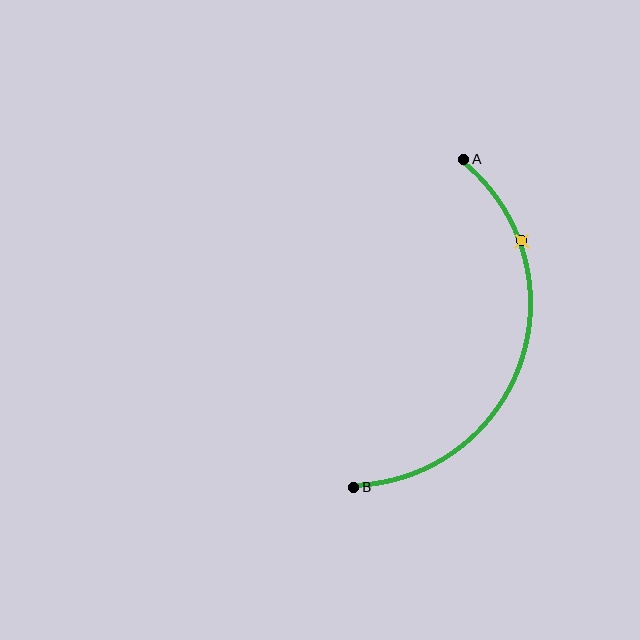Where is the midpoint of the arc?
The arc midpoint is the point on the curve farthest from the straight line joining A and B. It sits to the right of that line.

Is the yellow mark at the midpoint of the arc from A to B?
No. The yellow mark lies on the arc but is closer to endpoint A. The arc midpoint would be at the point on the curve equidistant along the arc from both A and B.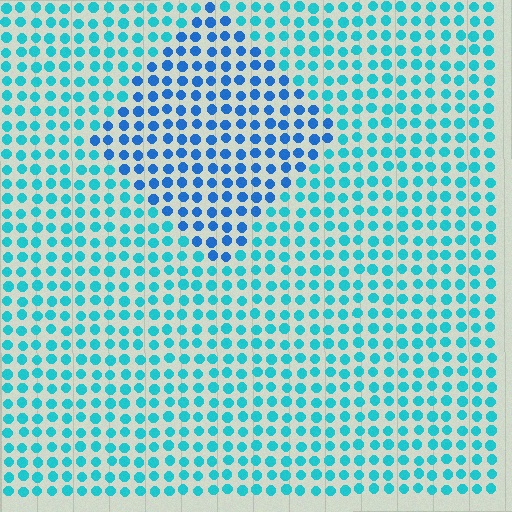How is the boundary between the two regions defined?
The boundary is defined purely by a slight shift in hue (about 31 degrees). Spacing, size, and orientation are identical on both sides.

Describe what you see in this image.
The image is filled with small cyan elements in a uniform arrangement. A diamond-shaped region is visible where the elements are tinted to a slightly different hue, forming a subtle color boundary.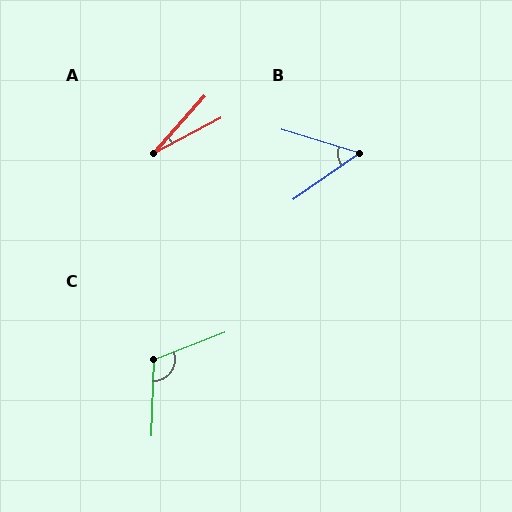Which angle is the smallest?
A, at approximately 20 degrees.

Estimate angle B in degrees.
Approximately 51 degrees.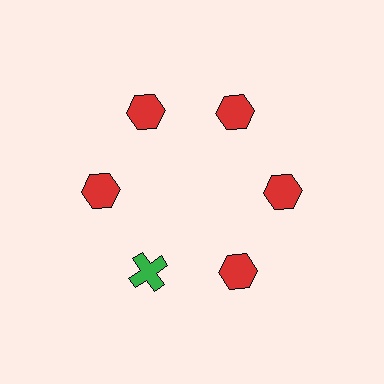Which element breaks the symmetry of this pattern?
The green cross at roughly the 7 o'clock position breaks the symmetry. All other shapes are red hexagons.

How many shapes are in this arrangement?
There are 6 shapes arranged in a ring pattern.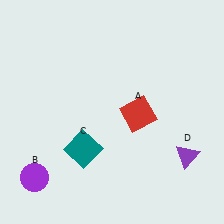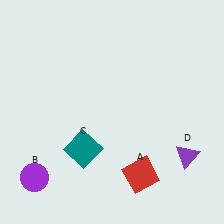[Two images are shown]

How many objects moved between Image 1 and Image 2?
1 object moved between the two images.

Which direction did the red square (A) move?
The red square (A) moved down.